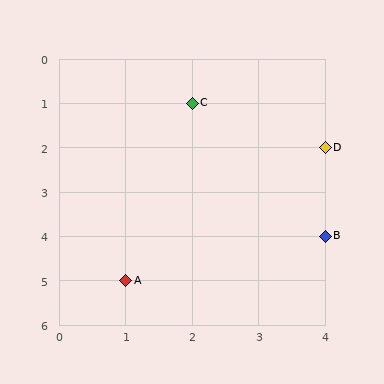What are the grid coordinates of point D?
Point D is at grid coordinates (4, 2).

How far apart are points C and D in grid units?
Points C and D are 2 columns and 1 row apart (about 2.2 grid units diagonally).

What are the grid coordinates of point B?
Point B is at grid coordinates (4, 4).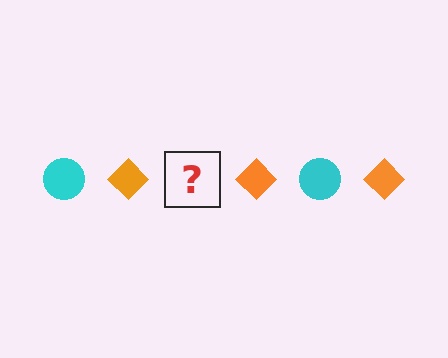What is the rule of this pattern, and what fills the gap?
The rule is that the pattern alternates between cyan circle and orange diamond. The gap should be filled with a cyan circle.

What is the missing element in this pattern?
The missing element is a cyan circle.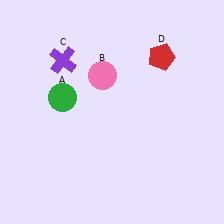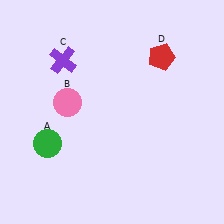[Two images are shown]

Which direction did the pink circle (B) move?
The pink circle (B) moved left.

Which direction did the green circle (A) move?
The green circle (A) moved down.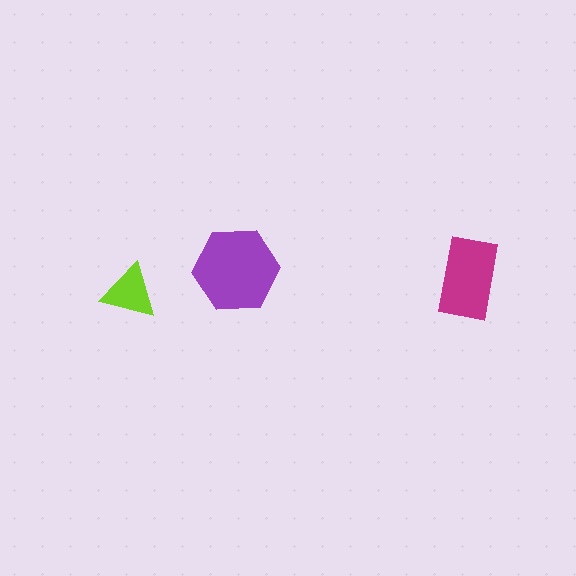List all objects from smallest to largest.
The lime triangle, the magenta rectangle, the purple hexagon.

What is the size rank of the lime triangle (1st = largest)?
3rd.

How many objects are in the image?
There are 3 objects in the image.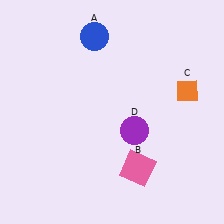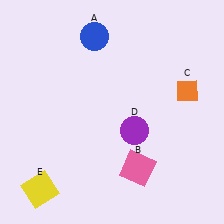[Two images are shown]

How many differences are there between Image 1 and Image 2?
There is 1 difference between the two images.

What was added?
A yellow square (E) was added in Image 2.